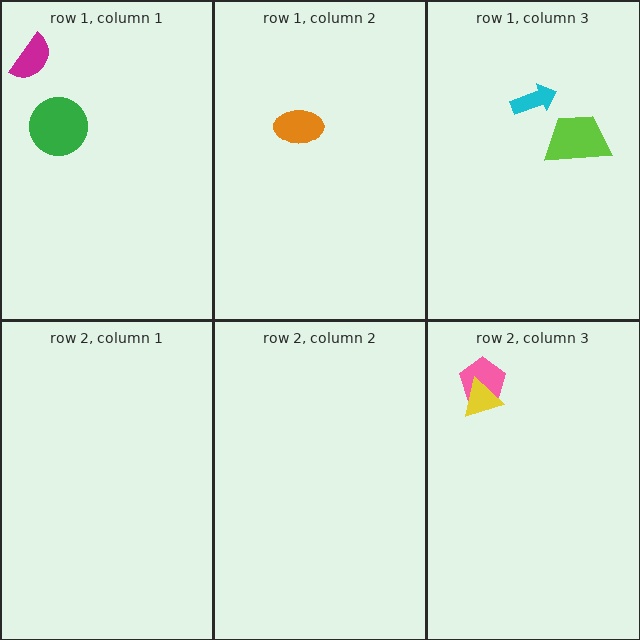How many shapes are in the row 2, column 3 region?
2.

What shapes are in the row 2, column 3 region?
The pink pentagon, the yellow triangle.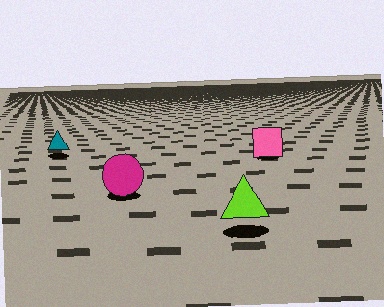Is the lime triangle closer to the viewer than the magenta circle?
Yes. The lime triangle is closer — you can tell from the texture gradient: the ground texture is coarser near it.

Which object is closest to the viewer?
The lime triangle is closest. The texture marks near it are larger and more spread out.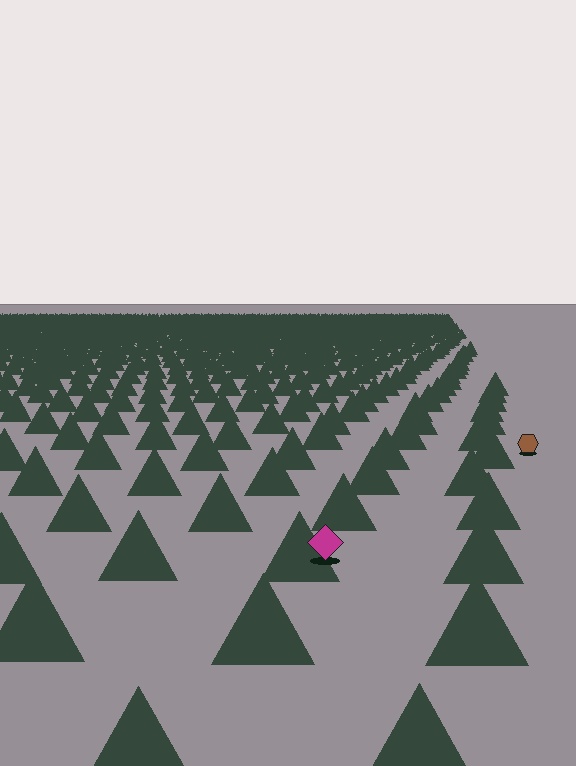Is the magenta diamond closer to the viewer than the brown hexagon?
Yes. The magenta diamond is closer — you can tell from the texture gradient: the ground texture is coarser near it.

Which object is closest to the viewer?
The magenta diamond is closest. The texture marks near it are larger and more spread out.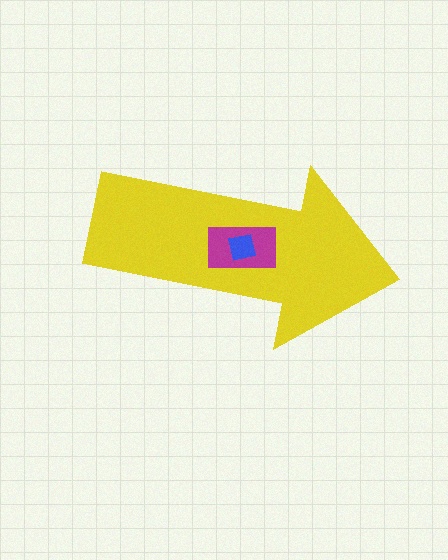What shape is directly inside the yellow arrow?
The magenta rectangle.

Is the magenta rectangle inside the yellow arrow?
Yes.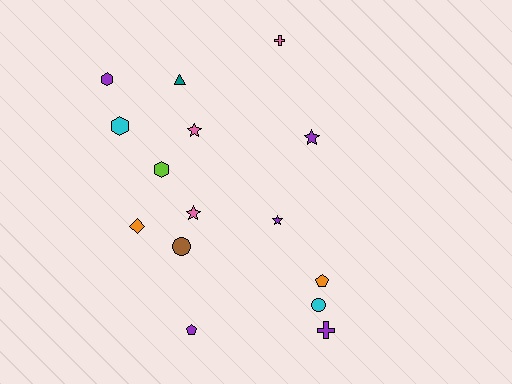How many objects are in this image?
There are 15 objects.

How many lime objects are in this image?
There is 1 lime object.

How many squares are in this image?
There are no squares.